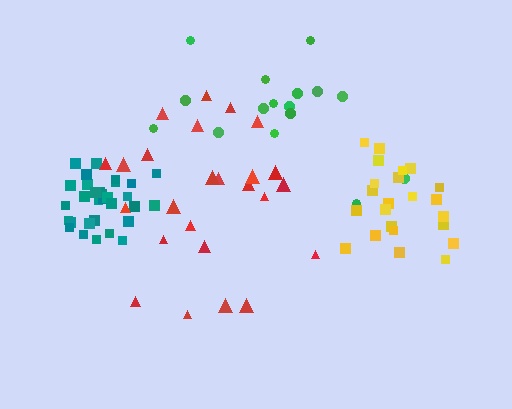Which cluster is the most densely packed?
Teal.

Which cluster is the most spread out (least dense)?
Green.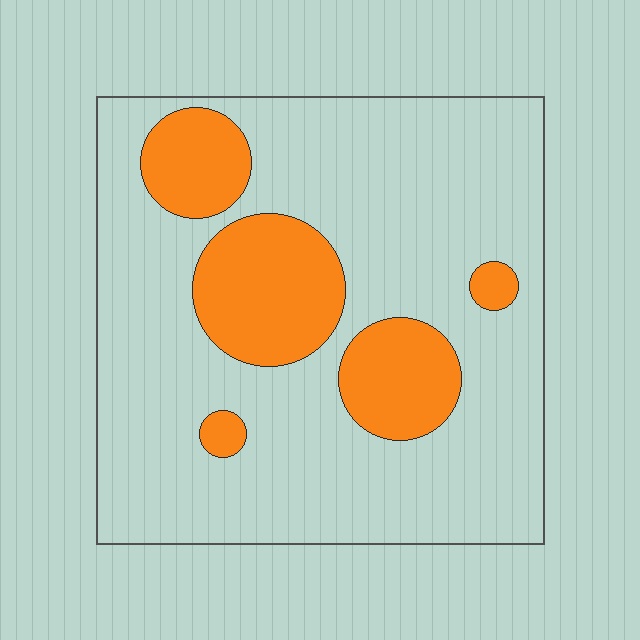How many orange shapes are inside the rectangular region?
5.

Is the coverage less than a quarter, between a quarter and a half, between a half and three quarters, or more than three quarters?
Less than a quarter.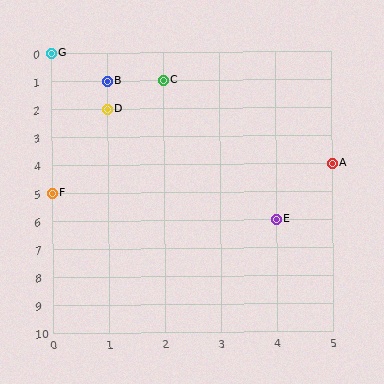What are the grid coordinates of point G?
Point G is at grid coordinates (0, 0).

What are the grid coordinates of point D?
Point D is at grid coordinates (1, 2).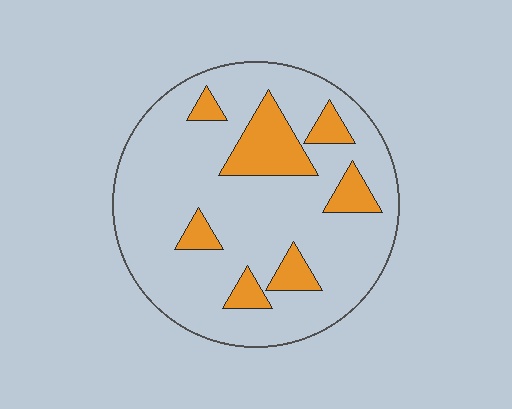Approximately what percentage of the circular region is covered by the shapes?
Approximately 20%.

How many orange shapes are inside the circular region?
7.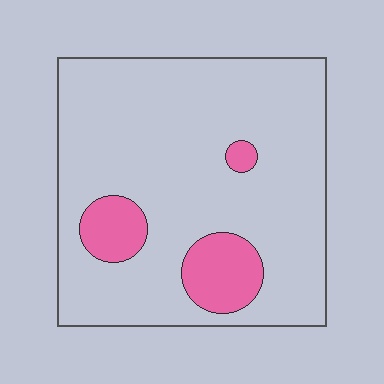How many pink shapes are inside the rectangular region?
3.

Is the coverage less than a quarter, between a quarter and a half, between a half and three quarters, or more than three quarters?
Less than a quarter.